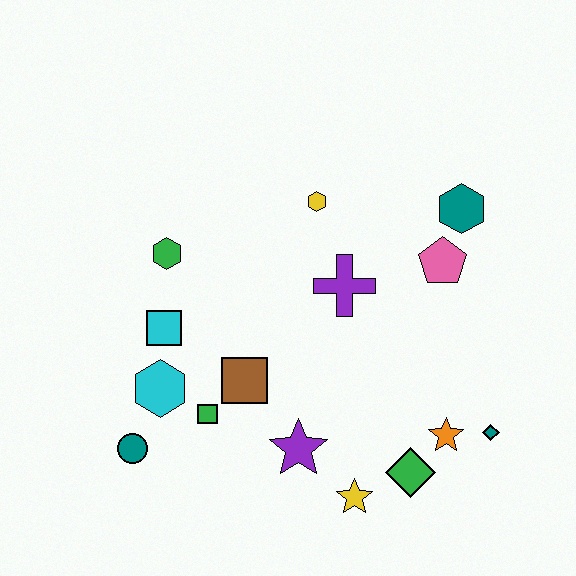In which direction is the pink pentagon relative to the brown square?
The pink pentagon is to the right of the brown square.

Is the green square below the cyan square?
Yes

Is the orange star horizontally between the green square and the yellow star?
No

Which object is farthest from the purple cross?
The teal circle is farthest from the purple cross.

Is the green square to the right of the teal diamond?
No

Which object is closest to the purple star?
The yellow star is closest to the purple star.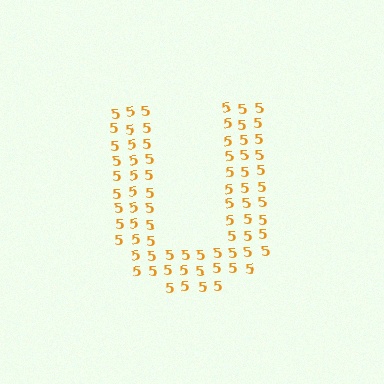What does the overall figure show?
The overall figure shows the letter U.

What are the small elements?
The small elements are digit 5's.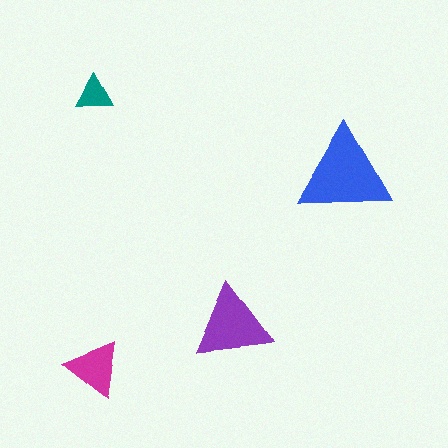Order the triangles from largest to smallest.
the blue one, the purple one, the magenta one, the teal one.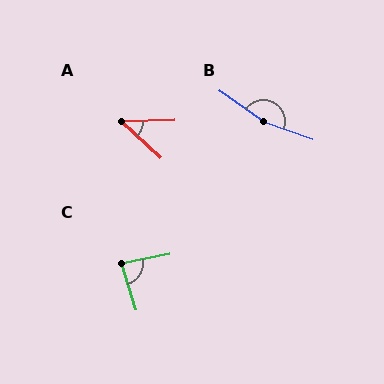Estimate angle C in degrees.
Approximately 84 degrees.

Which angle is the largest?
B, at approximately 163 degrees.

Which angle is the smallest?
A, at approximately 45 degrees.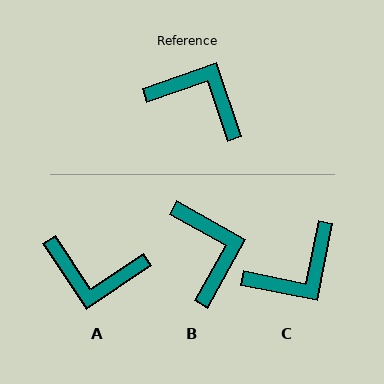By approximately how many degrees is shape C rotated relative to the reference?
Approximately 120 degrees clockwise.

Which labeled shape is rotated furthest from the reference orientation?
A, about 165 degrees away.